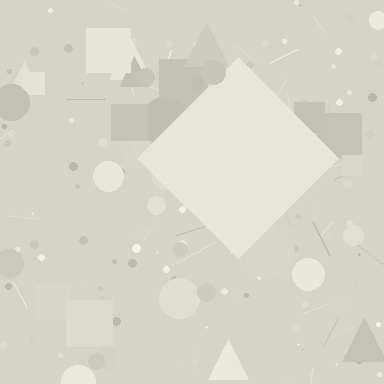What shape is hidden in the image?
A diamond is hidden in the image.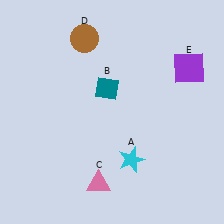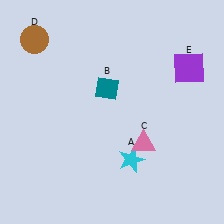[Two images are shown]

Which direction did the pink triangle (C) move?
The pink triangle (C) moved right.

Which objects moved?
The objects that moved are: the pink triangle (C), the brown circle (D).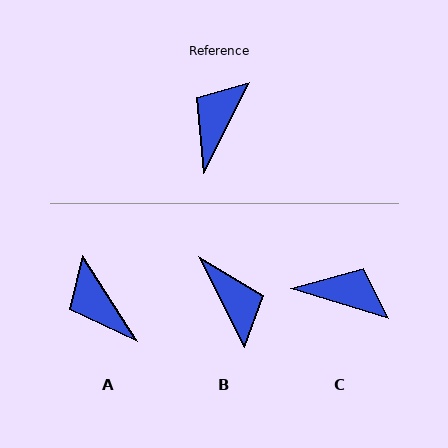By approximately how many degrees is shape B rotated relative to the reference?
Approximately 126 degrees clockwise.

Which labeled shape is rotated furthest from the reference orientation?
B, about 126 degrees away.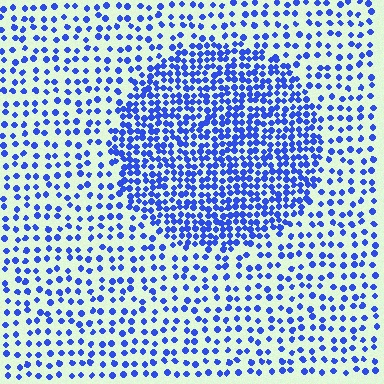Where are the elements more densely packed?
The elements are more densely packed inside the circle boundary.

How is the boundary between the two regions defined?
The boundary is defined by a change in element density (approximately 2.2x ratio). All elements are the same color, size, and shape.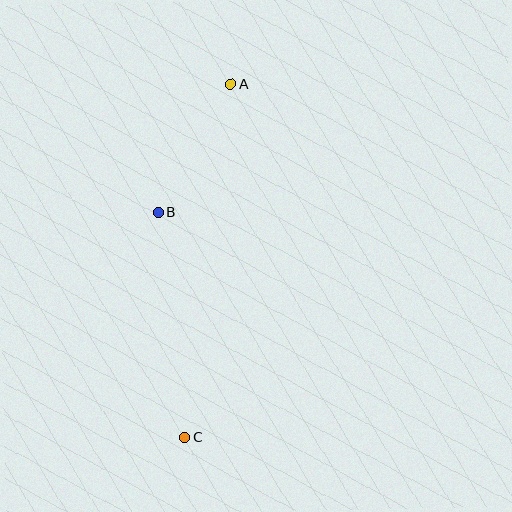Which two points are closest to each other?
Points A and B are closest to each other.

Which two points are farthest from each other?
Points A and C are farthest from each other.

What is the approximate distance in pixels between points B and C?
The distance between B and C is approximately 227 pixels.